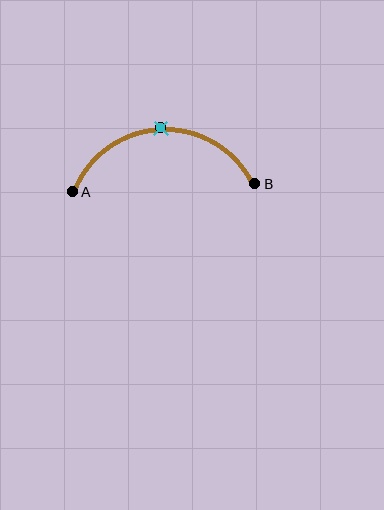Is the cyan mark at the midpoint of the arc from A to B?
Yes. The cyan mark lies on the arc at equal arc-length from both A and B — it is the arc midpoint.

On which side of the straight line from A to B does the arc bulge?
The arc bulges above the straight line connecting A and B.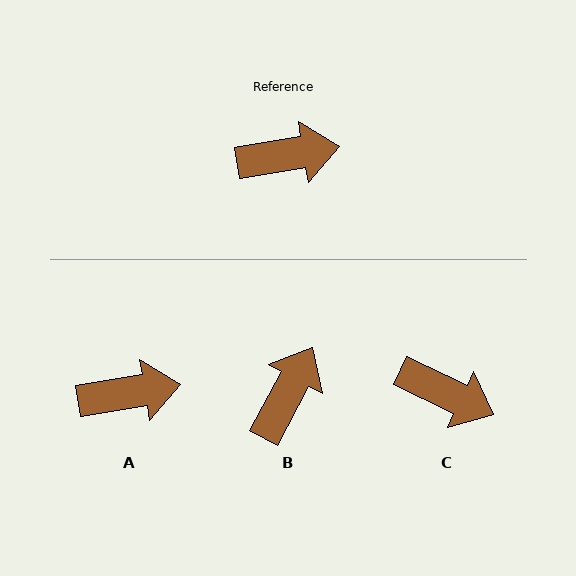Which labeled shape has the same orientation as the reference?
A.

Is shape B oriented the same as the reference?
No, it is off by about 53 degrees.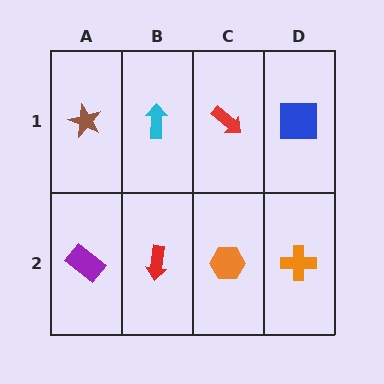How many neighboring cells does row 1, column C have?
3.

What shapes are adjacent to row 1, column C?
An orange hexagon (row 2, column C), a cyan arrow (row 1, column B), a blue square (row 1, column D).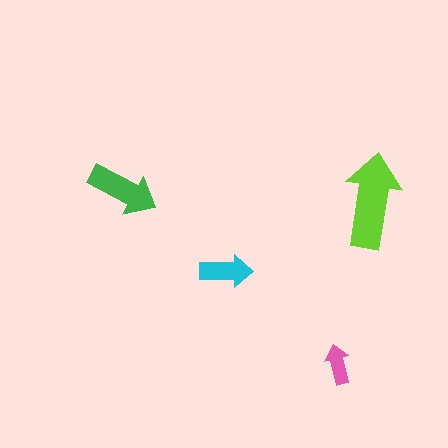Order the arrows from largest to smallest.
the lime one, the green one, the cyan one, the pink one.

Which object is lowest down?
The pink arrow is bottommost.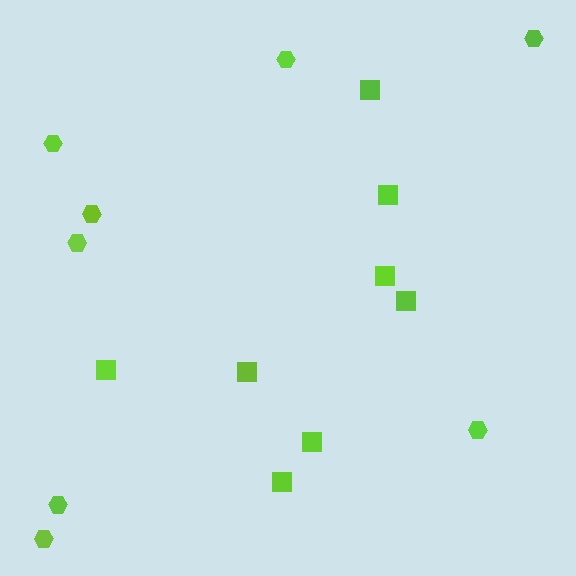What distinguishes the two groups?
There are 2 groups: one group of squares (8) and one group of hexagons (8).